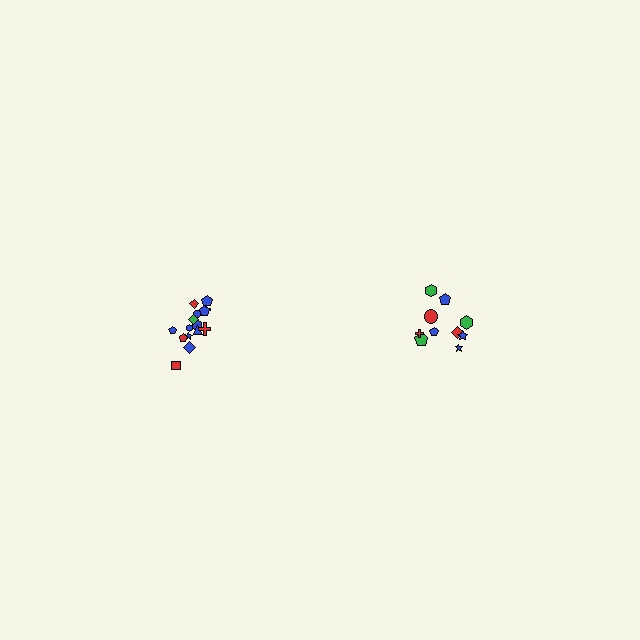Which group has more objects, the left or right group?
The left group.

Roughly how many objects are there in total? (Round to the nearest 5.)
Roughly 25 objects in total.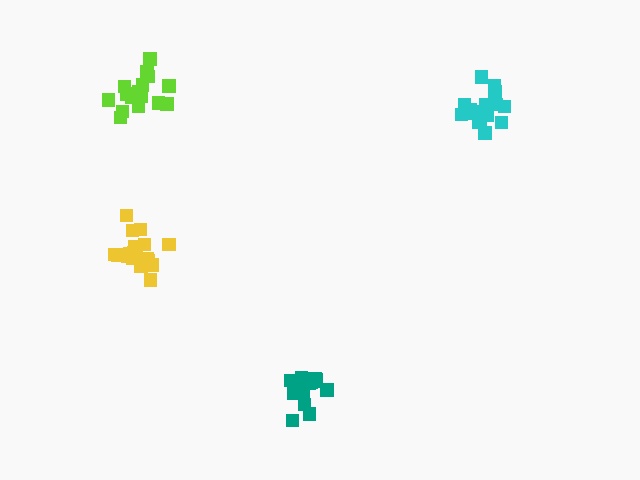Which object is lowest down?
The teal cluster is bottommost.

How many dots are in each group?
Group 1: 16 dots, Group 2: 18 dots, Group 3: 17 dots, Group 4: 20 dots (71 total).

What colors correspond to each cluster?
The clusters are colored: teal, yellow, lime, cyan.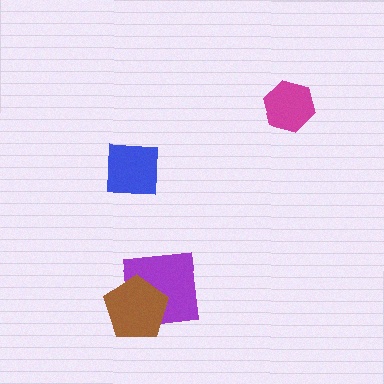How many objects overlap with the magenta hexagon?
0 objects overlap with the magenta hexagon.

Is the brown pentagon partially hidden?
No, no other shape covers it.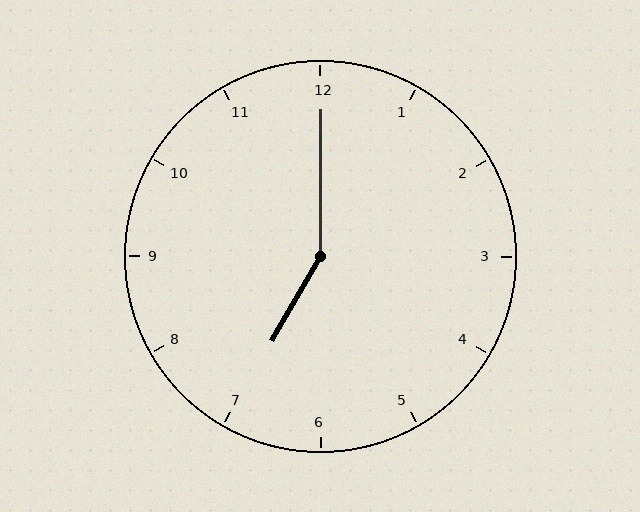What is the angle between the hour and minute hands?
Approximately 150 degrees.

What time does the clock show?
7:00.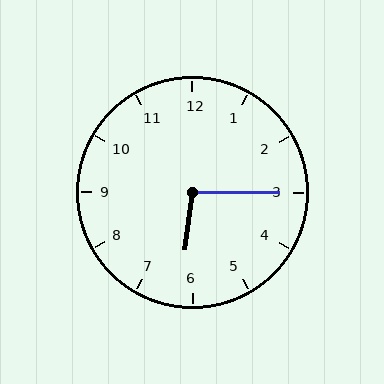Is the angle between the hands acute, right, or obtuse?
It is obtuse.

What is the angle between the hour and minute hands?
Approximately 98 degrees.